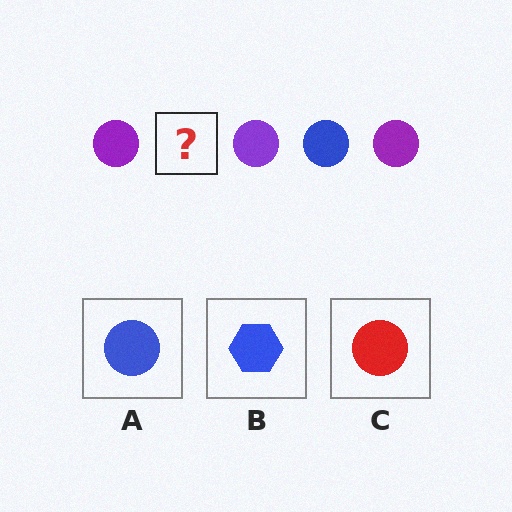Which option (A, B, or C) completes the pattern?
A.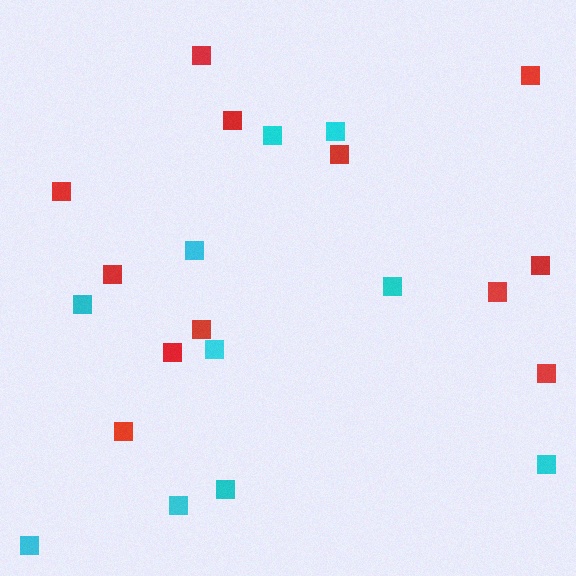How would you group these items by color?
There are 2 groups: one group of red squares (12) and one group of cyan squares (10).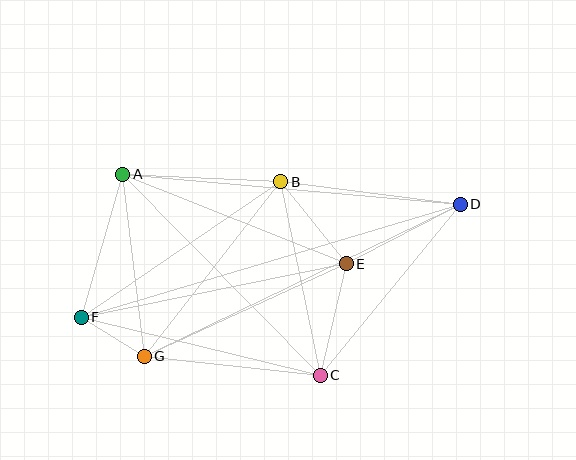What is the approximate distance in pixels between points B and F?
The distance between B and F is approximately 241 pixels.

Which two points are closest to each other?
Points F and G are closest to each other.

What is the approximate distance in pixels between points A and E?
The distance between A and E is approximately 241 pixels.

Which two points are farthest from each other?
Points D and F are farthest from each other.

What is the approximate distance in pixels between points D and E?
The distance between D and E is approximately 128 pixels.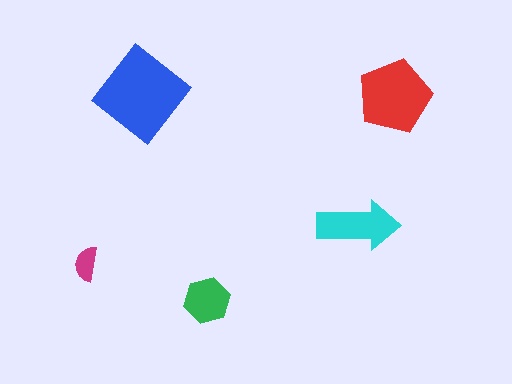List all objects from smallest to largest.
The magenta semicircle, the green hexagon, the cyan arrow, the red pentagon, the blue diamond.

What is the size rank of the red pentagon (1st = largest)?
2nd.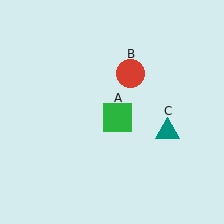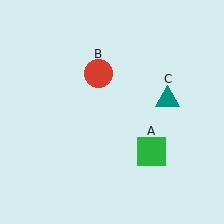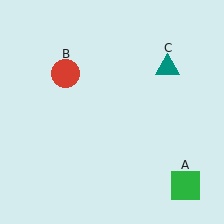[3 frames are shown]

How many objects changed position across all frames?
3 objects changed position: green square (object A), red circle (object B), teal triangle (object C).